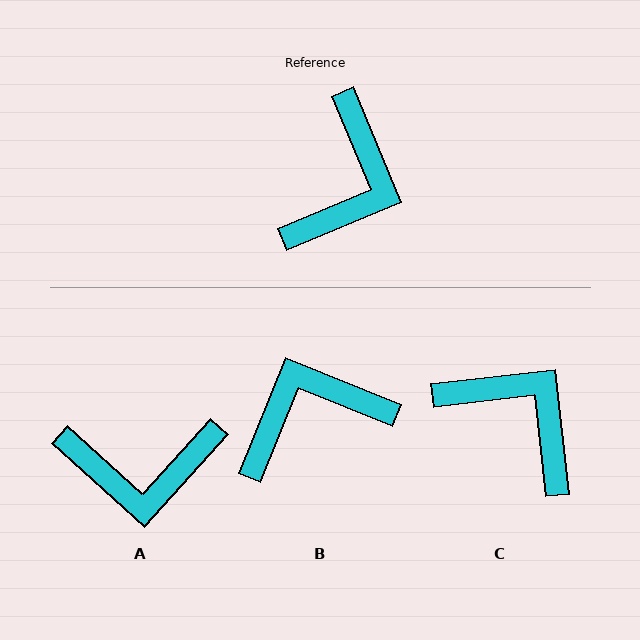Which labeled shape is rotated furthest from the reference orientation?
B, about 135 degrees away.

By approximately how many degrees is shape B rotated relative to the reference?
Approximately 135 degrees counter-clockwise.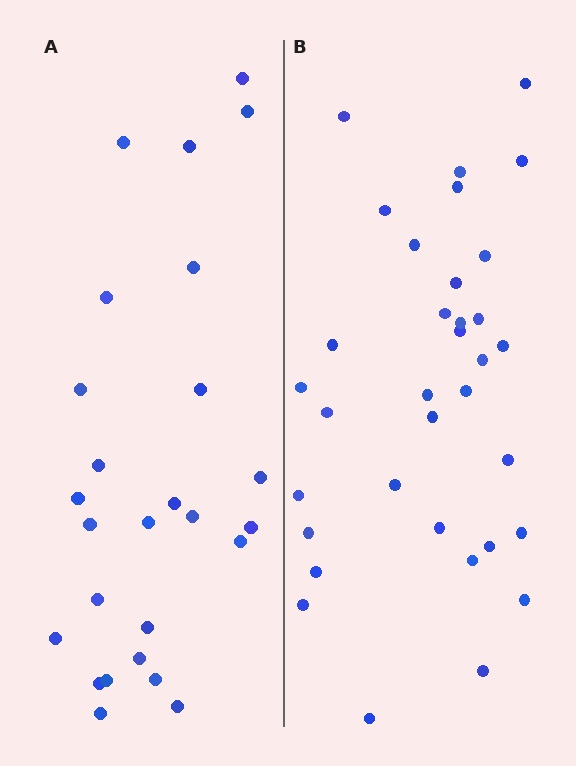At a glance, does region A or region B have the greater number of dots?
Region B (the right region) has more dots.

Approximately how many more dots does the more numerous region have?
Region B has roughly 8 or so more dots than region A.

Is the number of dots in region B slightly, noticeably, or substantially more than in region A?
Region B has noticeably more, but not dramatically so. The ratio is roughly 1.3 to 1.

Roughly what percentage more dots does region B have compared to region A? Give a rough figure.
About 30% more.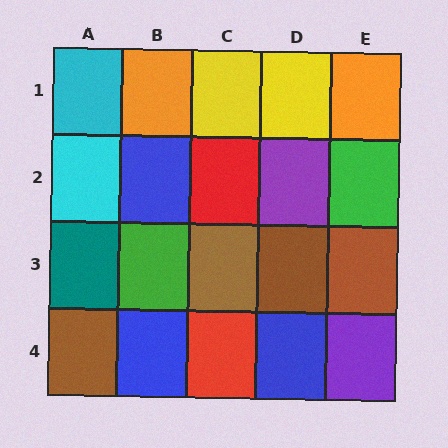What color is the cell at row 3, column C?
Brown.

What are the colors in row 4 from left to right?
Brown, blue, red, blue, purple.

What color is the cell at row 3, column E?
Brown.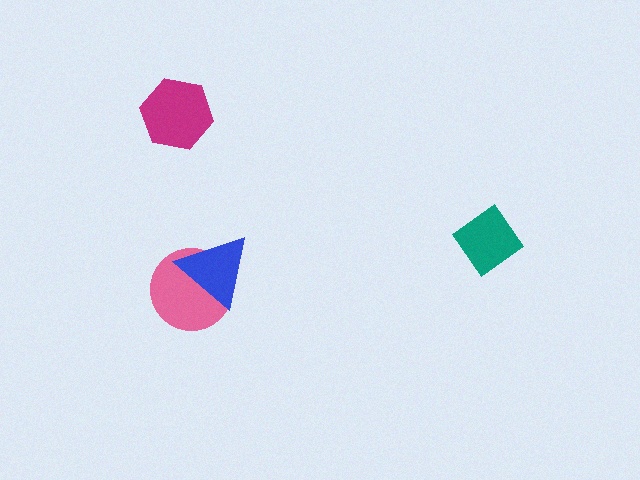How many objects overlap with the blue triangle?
1 object overlaps with the blue triangle.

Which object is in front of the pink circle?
The blue triangle is in front of the pink circle.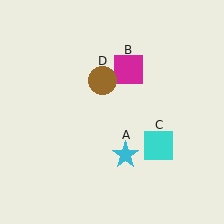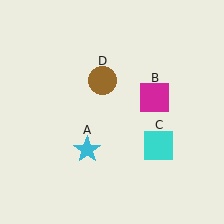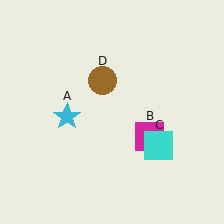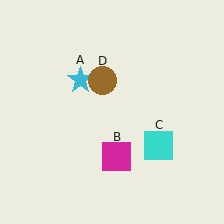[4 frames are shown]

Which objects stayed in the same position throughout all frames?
Cyan square (object C) and brown circle (object D) remained stationary.